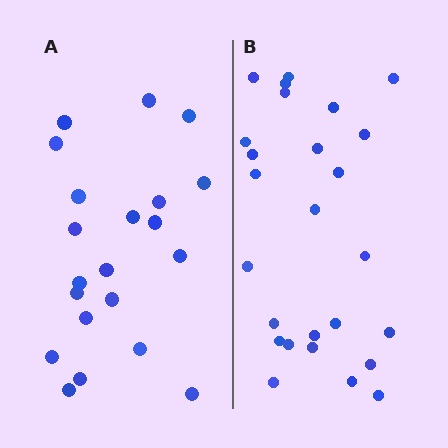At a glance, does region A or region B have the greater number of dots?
Region B (the right region) has more dots.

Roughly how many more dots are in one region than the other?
Region B has about 5 more dots than region A.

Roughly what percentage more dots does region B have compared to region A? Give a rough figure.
About 25% more.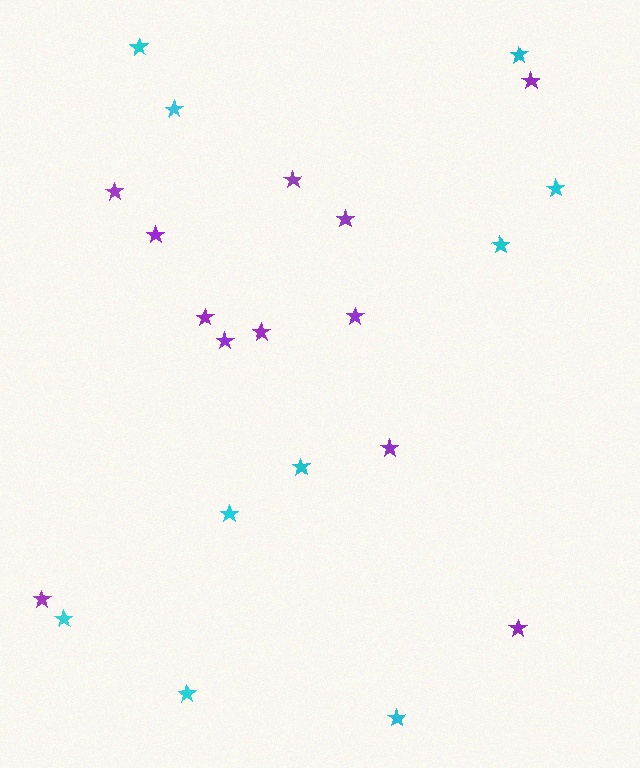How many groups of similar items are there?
There are 2 groups: one group of purple stars (12) and one group of cyan stars (10).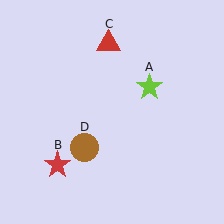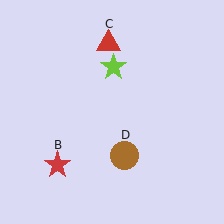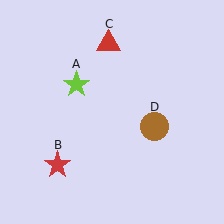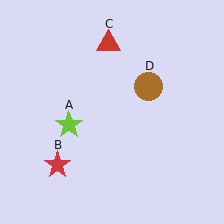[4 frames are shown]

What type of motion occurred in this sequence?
The lime star (object A), brown circle (object D) rotated counterclockwise around the center of the scene.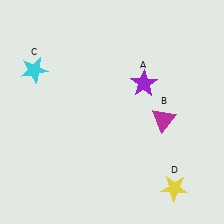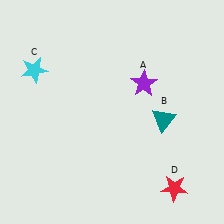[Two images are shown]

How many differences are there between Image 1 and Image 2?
There are 2 differences between the two images.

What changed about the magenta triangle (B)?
In Image 1, B is magenta. In Image 2, it changed to teal.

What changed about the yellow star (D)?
In Image 1, D is yellow. In Image 2, it changed to red.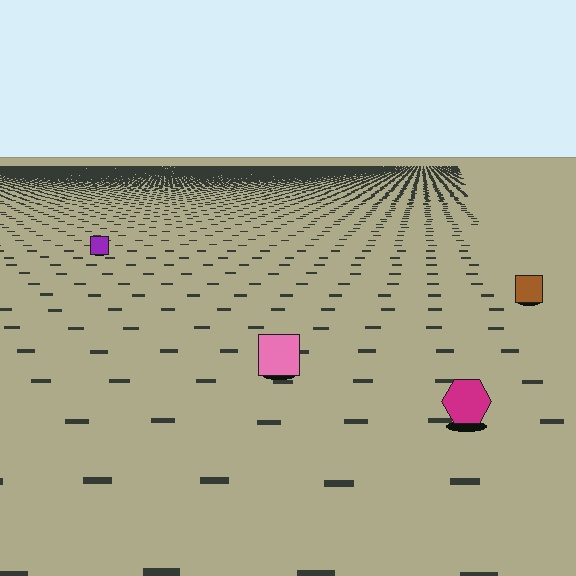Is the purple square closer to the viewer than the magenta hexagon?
No. The magenta hexagon is closer — you can tell from the texture gradient: the ground texture is coarser near it.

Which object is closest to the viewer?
The magenta hexagon is closest. The texture marks near it are larger and more spread out.